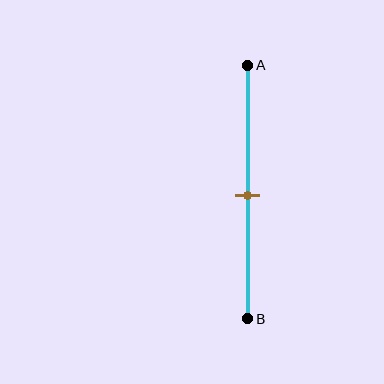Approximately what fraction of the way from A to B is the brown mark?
The brown mark is approximately 50% of the way from A to B.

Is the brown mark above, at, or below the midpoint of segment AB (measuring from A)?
The brown mark is approximately at the midpoint of segment AB.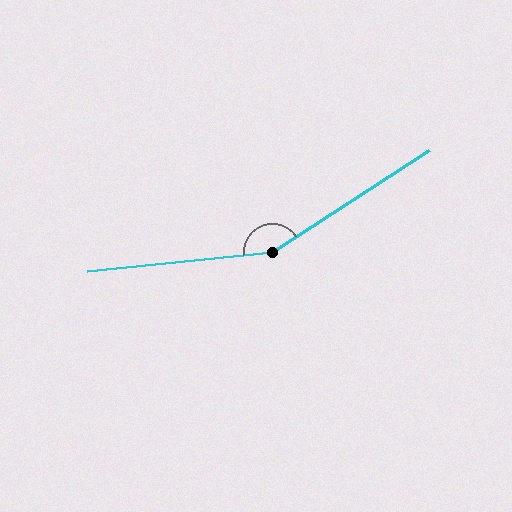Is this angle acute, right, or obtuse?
It is obtuse.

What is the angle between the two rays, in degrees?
Approximately 153 degrees.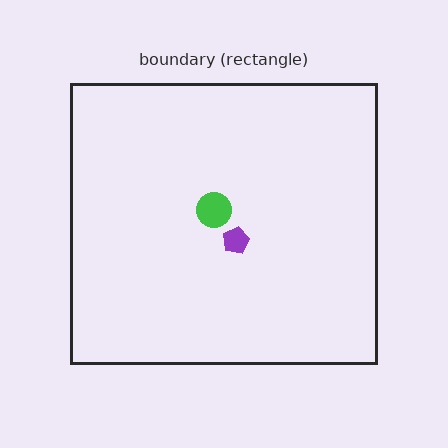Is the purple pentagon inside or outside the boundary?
Inside.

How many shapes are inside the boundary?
2 inside, 0 outside.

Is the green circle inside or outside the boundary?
Inside.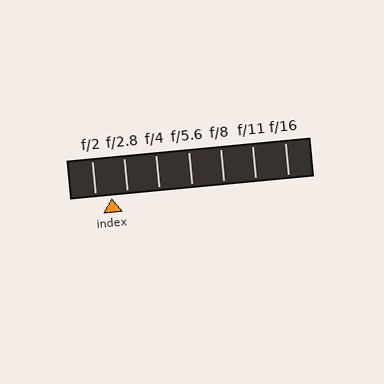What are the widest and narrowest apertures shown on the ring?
The widest aperture shown is f/2 and the narrowest is f/16.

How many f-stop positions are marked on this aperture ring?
There are 7 f-stop positions marked.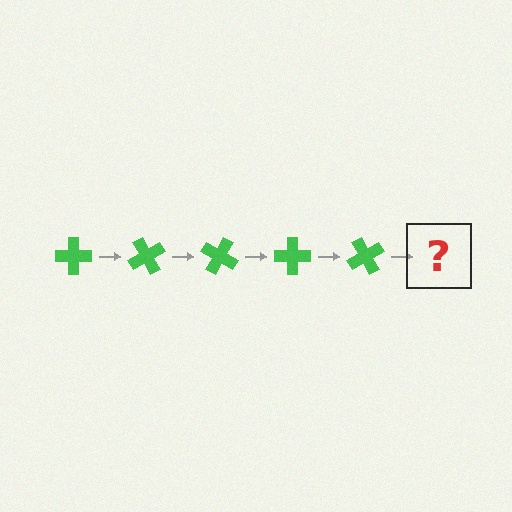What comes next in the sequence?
The next element should be a green cross rotated 300 degrees.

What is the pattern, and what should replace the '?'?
The pattern is that the cross rotates 60 degrees each step. The '?' should be a green cross rotated 300 degrees.